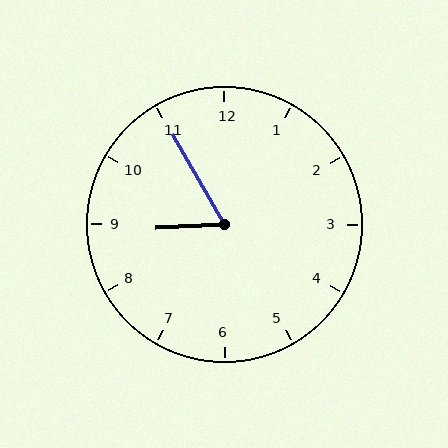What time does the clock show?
8:55.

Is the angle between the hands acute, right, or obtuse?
It is acute.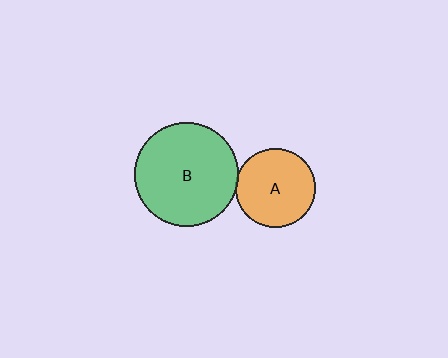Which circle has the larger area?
Circle B (green).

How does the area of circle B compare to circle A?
Approximately 1.7 times.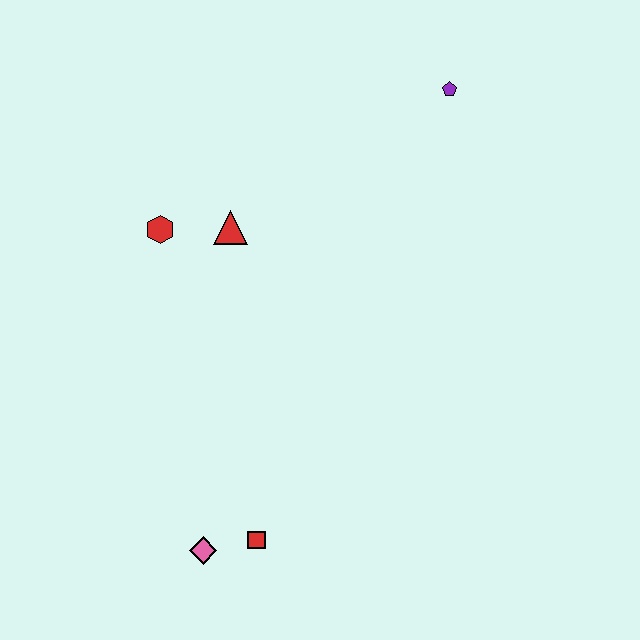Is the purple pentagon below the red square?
No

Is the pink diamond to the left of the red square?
Yes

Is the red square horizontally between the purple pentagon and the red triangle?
Yes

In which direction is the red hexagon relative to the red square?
The red hexagon is above the red square.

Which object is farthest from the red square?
The purple pentagon is farthest from the red square.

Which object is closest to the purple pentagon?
The red triangle is closest to the purple pentagon.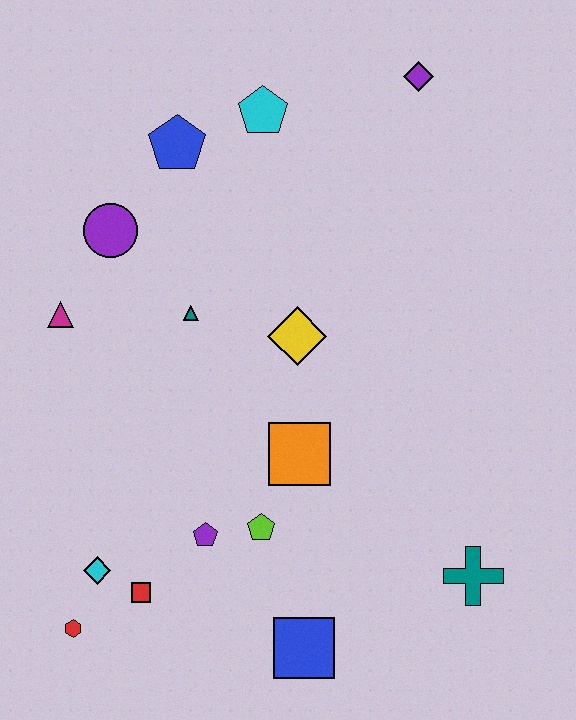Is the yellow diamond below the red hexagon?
No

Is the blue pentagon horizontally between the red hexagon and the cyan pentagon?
Yes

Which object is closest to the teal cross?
The blue square is closest to the teal cross.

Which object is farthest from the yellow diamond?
The red hexagon is farthest from the yellow diamond.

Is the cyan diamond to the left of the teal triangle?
Yes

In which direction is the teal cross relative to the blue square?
The teal cross is to the right of the blue square.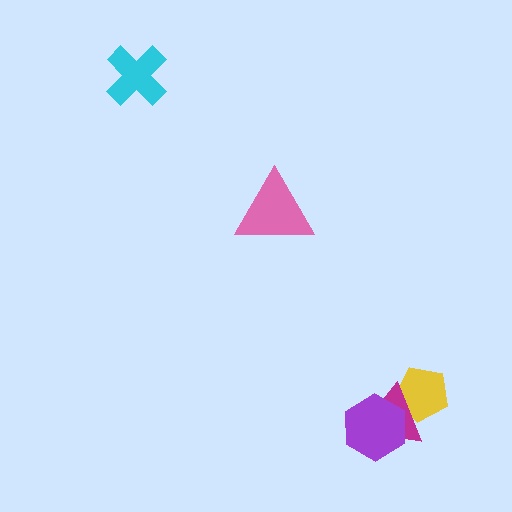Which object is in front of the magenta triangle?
The purple hexagon is in front of the magenta triangle.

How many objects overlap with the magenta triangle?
2 objects overlap with the magenta triangle.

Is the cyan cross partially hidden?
No, no other shape covers it.